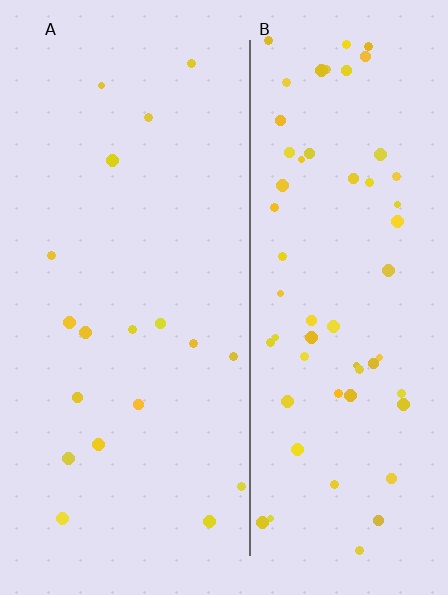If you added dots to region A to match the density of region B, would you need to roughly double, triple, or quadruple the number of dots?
Approximately triple.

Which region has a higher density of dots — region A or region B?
B (the right).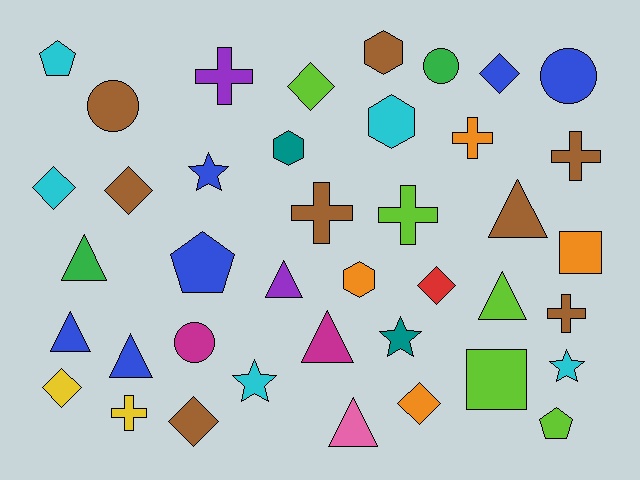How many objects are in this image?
There are 40 objects.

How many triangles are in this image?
There are 8 triangles.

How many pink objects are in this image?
There is 1 pink object.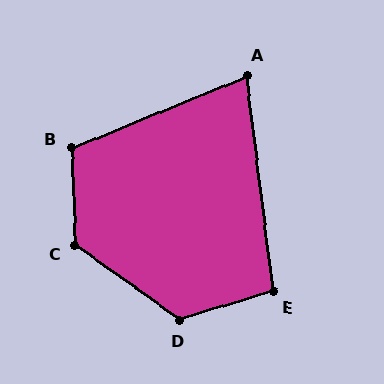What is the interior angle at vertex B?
Approximately 110 degrees (obtuse).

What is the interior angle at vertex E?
Approximately 100 degrees (obtuse).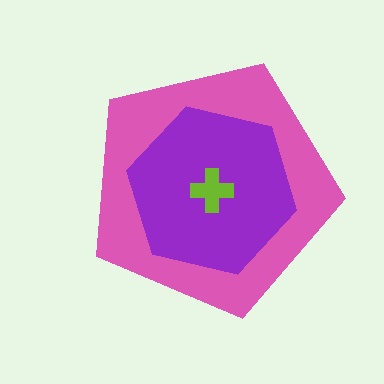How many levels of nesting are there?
3.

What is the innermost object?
The lime cross.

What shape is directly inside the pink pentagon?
The purple hexagon.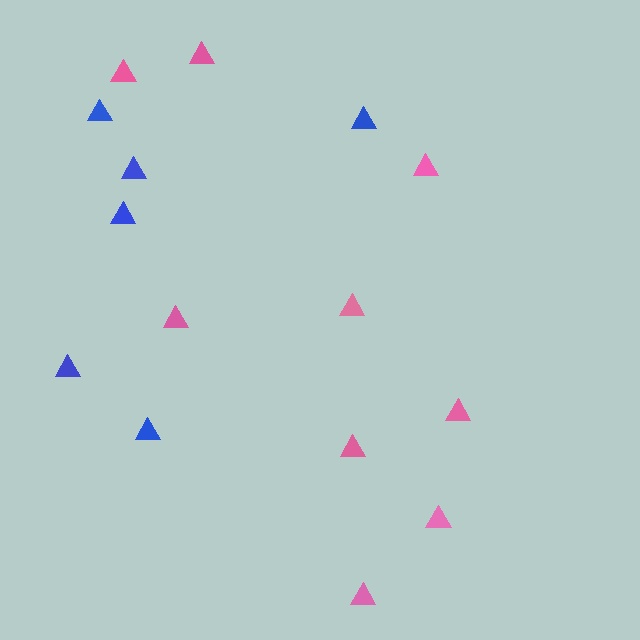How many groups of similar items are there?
There are 2 groups: one group of pink triangles (9) and one group of blue triangles (6).